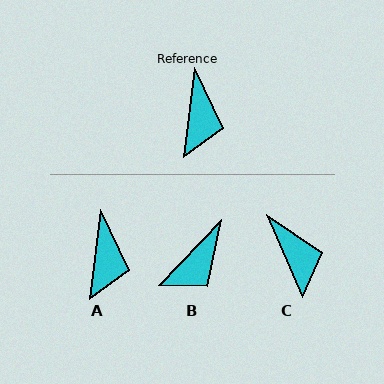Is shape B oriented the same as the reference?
No, it is off by about 36 degrees.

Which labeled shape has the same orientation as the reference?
A.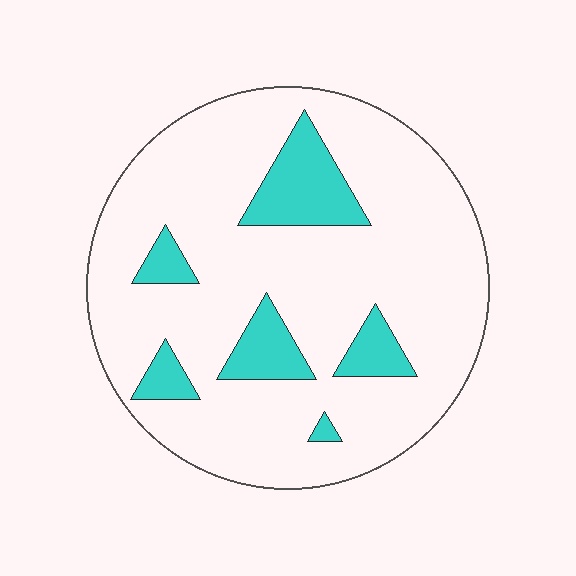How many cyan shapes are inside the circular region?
6.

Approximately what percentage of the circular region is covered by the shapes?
Approximately 15%.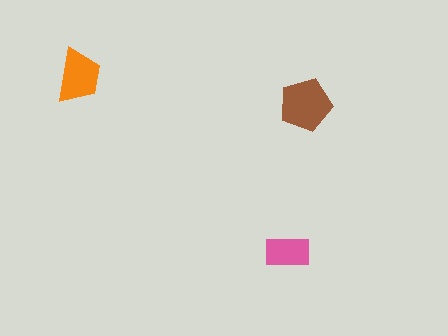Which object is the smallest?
The pink rectangle.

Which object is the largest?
The brown pentagon.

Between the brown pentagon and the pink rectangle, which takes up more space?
The brown pentagon.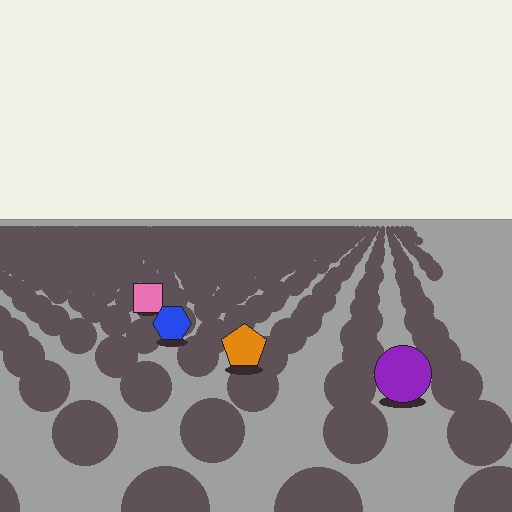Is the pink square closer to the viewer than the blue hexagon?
No. The blue hexagon is closer — you can tell from the texture gradient: the ground texture is coarser near it.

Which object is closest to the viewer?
The purple circle is closest. The texture marks near it are larger and more spread out.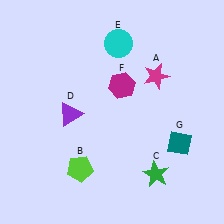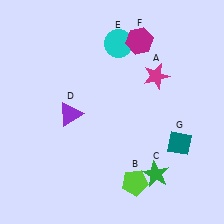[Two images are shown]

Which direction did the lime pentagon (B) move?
The lime pentagon (B) moved right.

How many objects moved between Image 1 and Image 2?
2 objects moved between the two images.